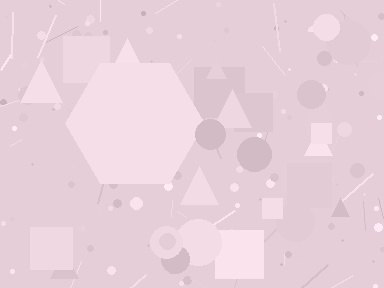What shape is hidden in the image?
A hexagon is hidden in the image.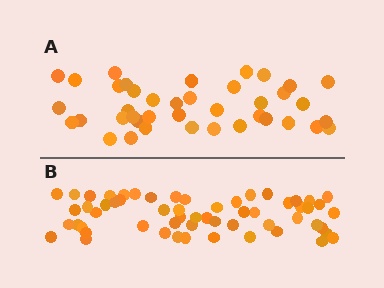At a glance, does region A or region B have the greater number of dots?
Region B (the bottom region) has more dots.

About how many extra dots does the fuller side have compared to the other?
Region B has approximately 20 more dots than region A.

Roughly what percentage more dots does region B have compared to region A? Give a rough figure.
About 45% more.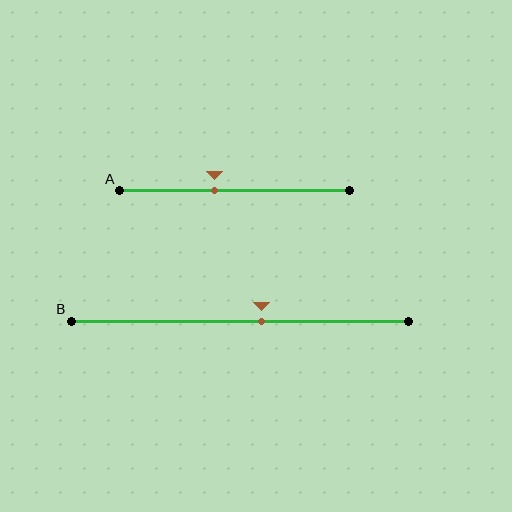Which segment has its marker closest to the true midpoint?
Segment B has its marker closest to the true midpoint.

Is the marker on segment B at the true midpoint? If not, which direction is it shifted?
No, the marker on segment B is shifted to the right by about 6% of the segment length.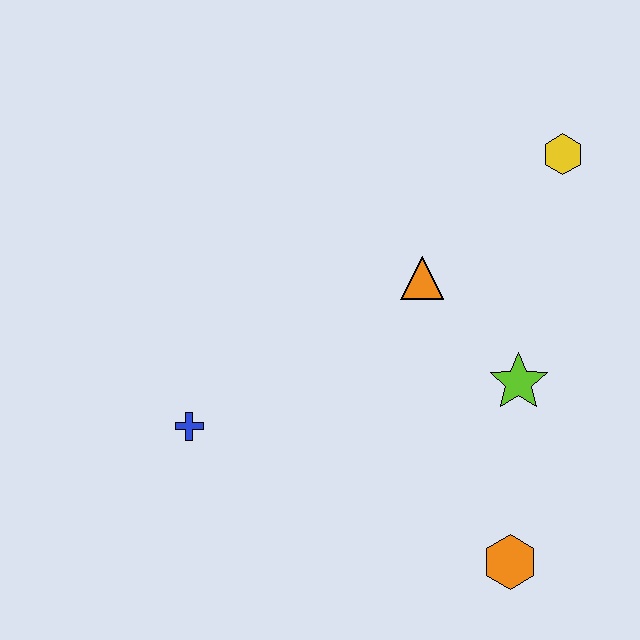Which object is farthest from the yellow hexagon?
The blue cross is farthest from the yellow hexagon.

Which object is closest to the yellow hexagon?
The orange triangle is closest to the yellow hexagon.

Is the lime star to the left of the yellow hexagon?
Yes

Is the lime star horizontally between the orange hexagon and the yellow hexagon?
Yes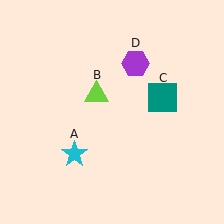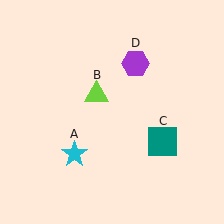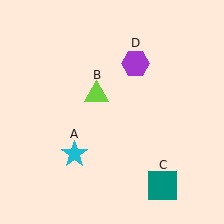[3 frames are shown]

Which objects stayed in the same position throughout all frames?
Cyan star (object A) and lime triangle (object B) and purple hexagon (object D) remained stationary.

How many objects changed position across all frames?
1 object changed position: teal square (object C).